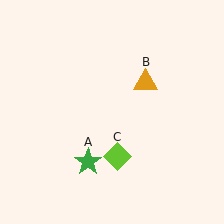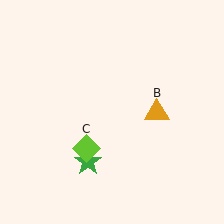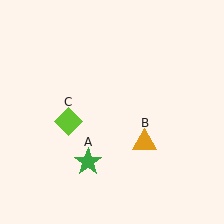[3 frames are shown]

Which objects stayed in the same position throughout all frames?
Green star (object A) remained stationary.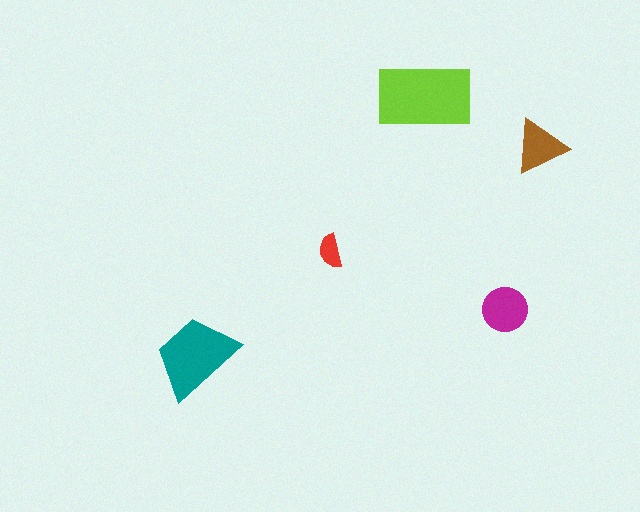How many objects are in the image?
There are 5 objects in the image.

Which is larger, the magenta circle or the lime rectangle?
The lime rectangle.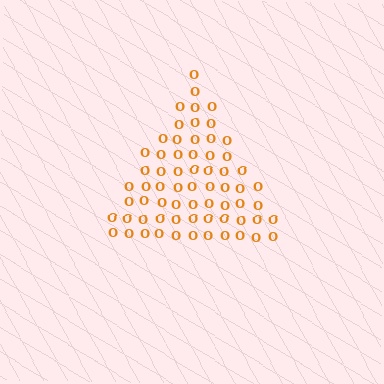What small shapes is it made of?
It is made of small letter O's.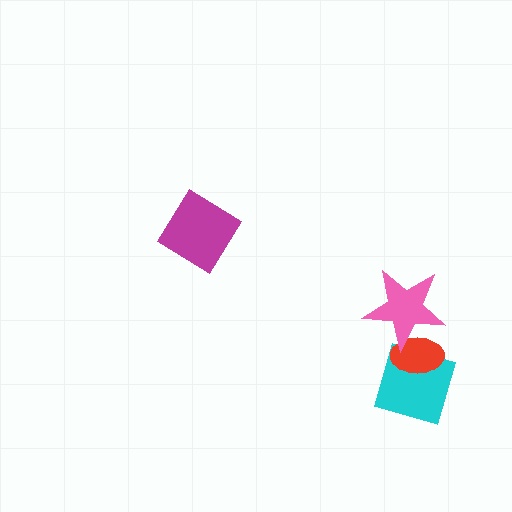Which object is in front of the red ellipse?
The pink star is in front of the red ellipse.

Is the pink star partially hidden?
No, no other shape covers it.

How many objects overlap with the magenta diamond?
0 objects overlap with the magenta diamond.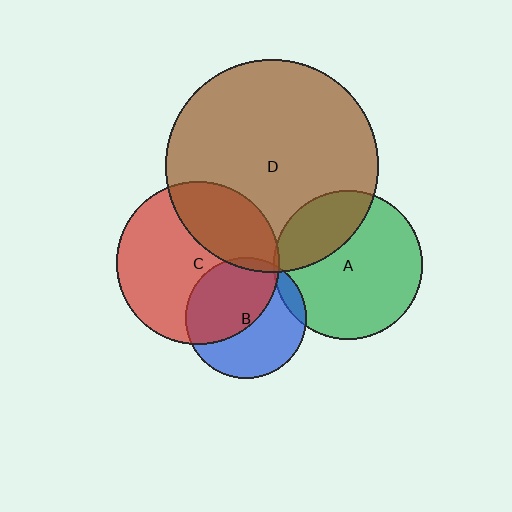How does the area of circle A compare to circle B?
Approximately 1.5 times.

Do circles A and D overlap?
Yes.